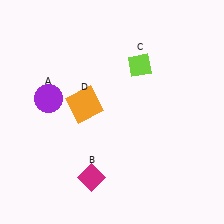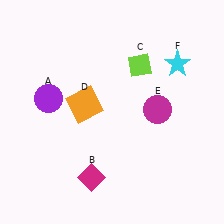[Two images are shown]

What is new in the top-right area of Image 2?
A magenta circle (E) was added in the top-right area of Image 2.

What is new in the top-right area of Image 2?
A cyan star (F) was added in the top-right area of Image 2.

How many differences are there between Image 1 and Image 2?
There are 2 differences between the two images.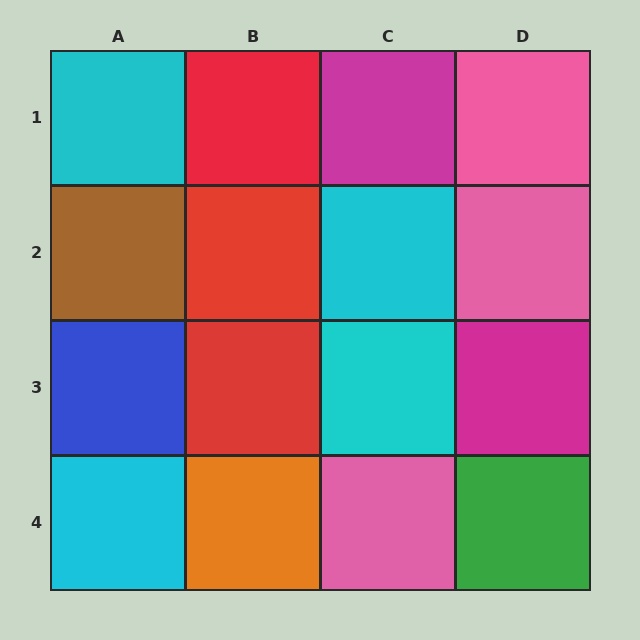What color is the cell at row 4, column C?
Pink.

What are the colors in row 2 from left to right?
Brown, red, cyan, pink.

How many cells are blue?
1 cell is blue.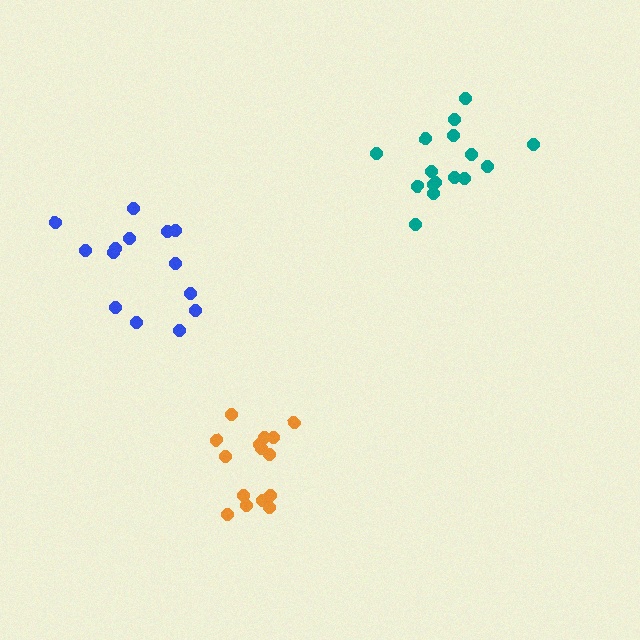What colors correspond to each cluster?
The clusters are colored: blue, teal, orange.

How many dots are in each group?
Group 1: 14 dots, Group 2: 16 dots, Group 3: 15 dots (45 total).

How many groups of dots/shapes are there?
There are 3 groups.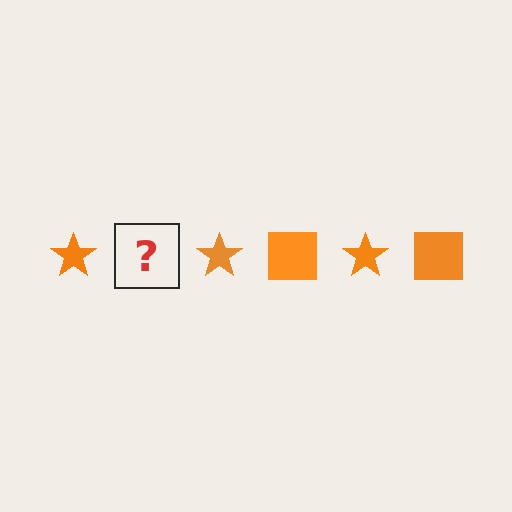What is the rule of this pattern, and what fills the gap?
The rule is that the pattern cycles through star, square shapes in orange. The gap should be filled with an orange square.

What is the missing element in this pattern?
The missing element is an orange square.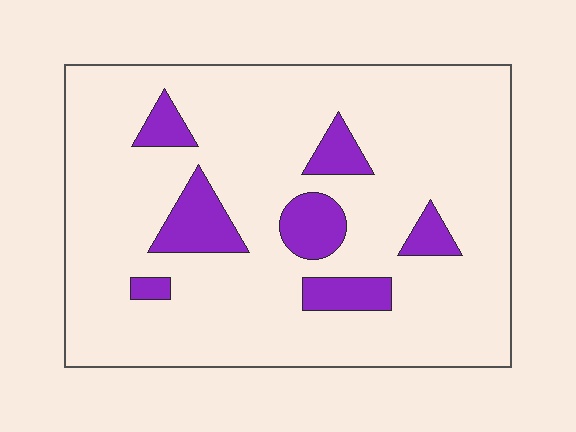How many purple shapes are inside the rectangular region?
7.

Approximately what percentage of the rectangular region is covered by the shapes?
Approximately 15%.